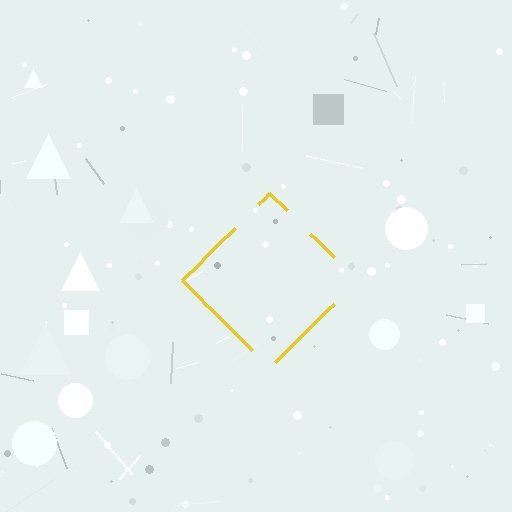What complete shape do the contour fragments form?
The contour fragments form a diamond.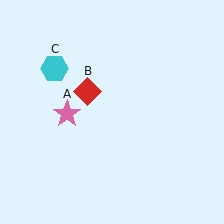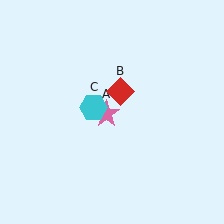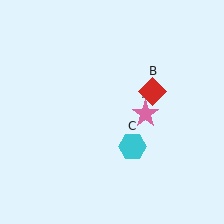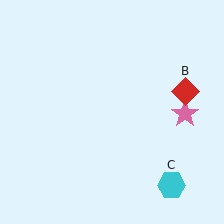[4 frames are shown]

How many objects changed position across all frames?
3 objects changed position: pink star (object A), red diamond (object B), cyan hexagon (object C).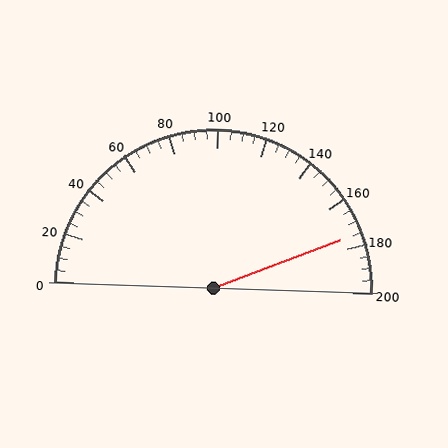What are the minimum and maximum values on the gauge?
The gauge ranges from 0 to 200.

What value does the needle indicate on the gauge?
The needle indicates approximately 175.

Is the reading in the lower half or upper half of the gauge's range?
The reading is in the upper half of the range (0 to 200).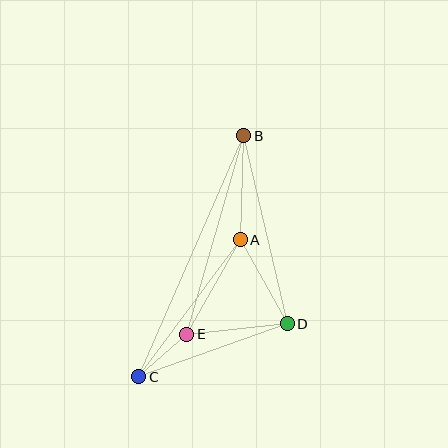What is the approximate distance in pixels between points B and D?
The distance between B and D is approximately 193 pixels.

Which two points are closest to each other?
Points C and E are closest to each other.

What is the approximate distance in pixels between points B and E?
The distance between B and E is approximately 207 pixels.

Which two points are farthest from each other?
Points B and C are farthest from each other.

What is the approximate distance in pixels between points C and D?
The distance between C and D is approximately 158 pixels.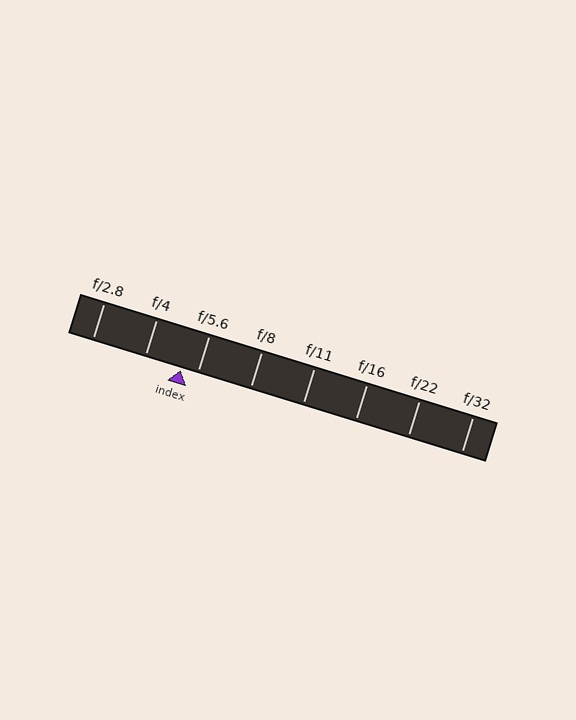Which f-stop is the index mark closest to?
The index mark is closest to f/5.6.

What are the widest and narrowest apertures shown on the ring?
The widest aperture shown is f/2.8 and the narrowest is f/32.